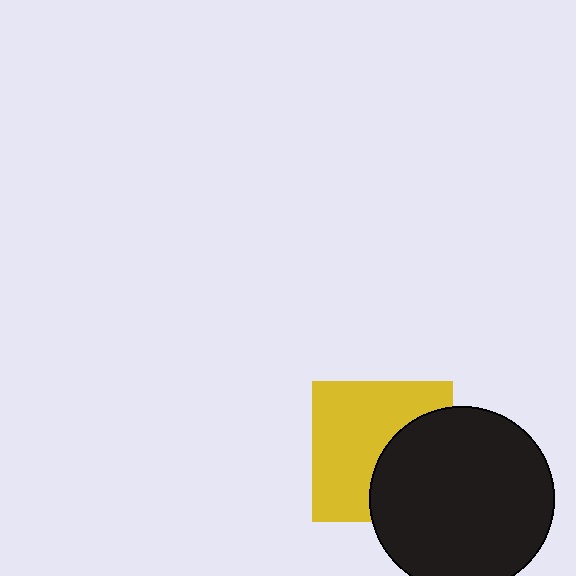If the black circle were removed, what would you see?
You would see the complete yellow square.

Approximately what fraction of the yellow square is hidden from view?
Roughly 40% of the yellow square is hidden behind the black circle.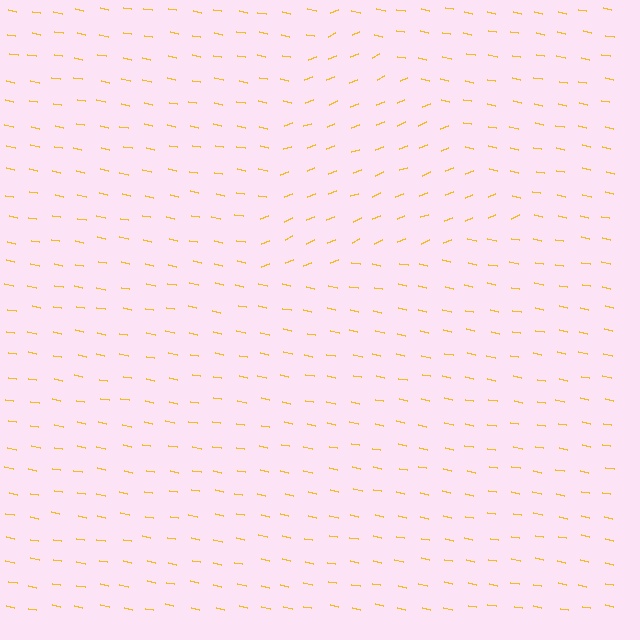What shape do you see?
I see a triangle.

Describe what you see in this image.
The image is filled with small yellow line segments. A triangle region in the image has lines oriented differently from the surrounding lines, creating a visible texture boundary.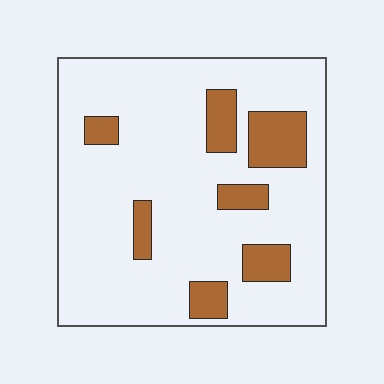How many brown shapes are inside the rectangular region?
7.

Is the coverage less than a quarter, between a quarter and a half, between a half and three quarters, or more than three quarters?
Less than a quarter.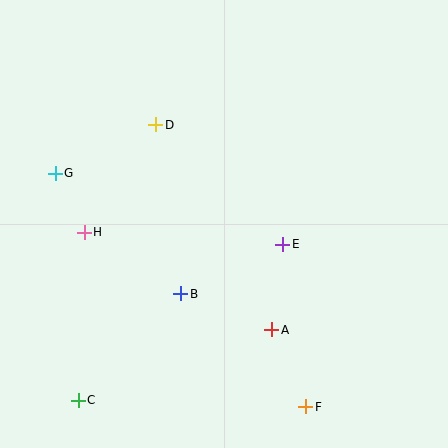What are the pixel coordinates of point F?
Point F is at (306, 407).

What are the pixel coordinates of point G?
Point G is at (55, 173).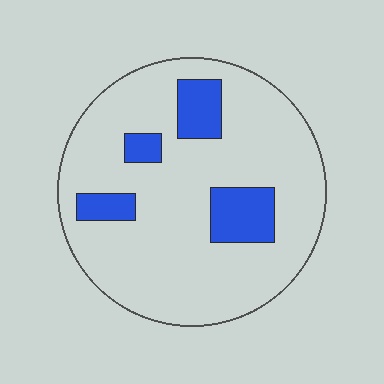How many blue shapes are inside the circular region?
4.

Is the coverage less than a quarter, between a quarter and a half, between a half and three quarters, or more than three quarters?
Less than a quarter.